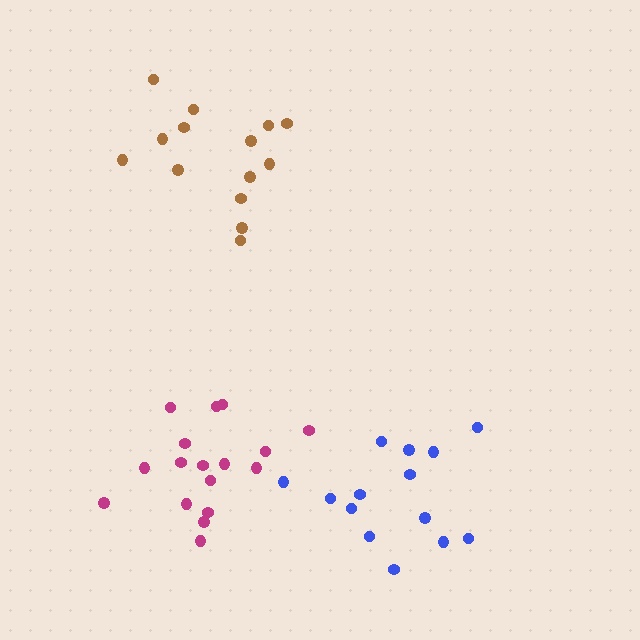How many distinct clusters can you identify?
There are 3 distinct clusters.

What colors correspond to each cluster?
The clusters are colored: blue, brown, magenta.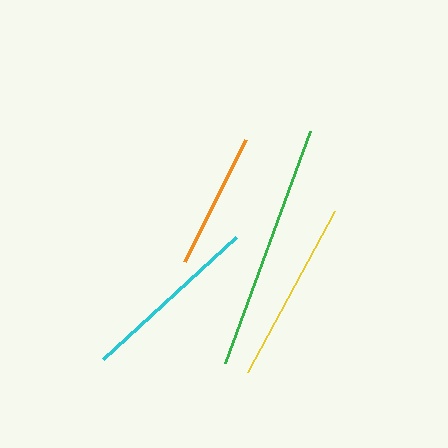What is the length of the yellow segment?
The yellow segment is approximately 182 pixels long.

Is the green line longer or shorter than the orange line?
The green line is longer than the orange line.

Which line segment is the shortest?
The orange line is the shortest at approximately 136 pixels.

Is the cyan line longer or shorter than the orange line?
The cyan line is longer than the orange line.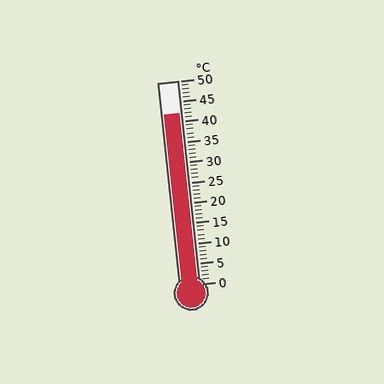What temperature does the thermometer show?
The thermometer shows approximately 42°C.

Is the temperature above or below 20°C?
The temperature is above 20°C.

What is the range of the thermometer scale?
The thermometer scale ranges from 0°C to 50°C.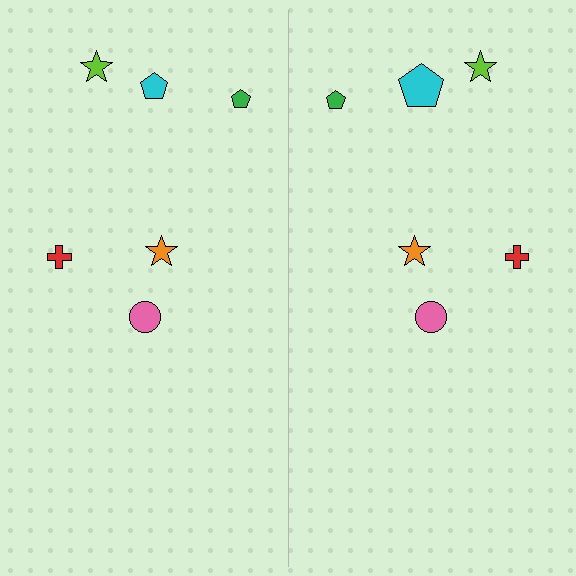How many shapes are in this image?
There are 12 shapes in this image.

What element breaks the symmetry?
The cyan pentagon on the right side has a different size than its mirror counterpart.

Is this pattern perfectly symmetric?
No, the pattern is not perfectly symmetric. The cyan pentagon on the right side has a different size than its mirror counterpart.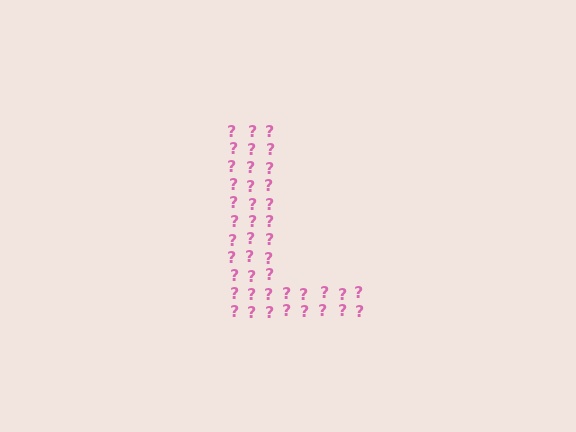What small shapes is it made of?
It is made of small question marks.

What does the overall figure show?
The overall figure shows the letter L.